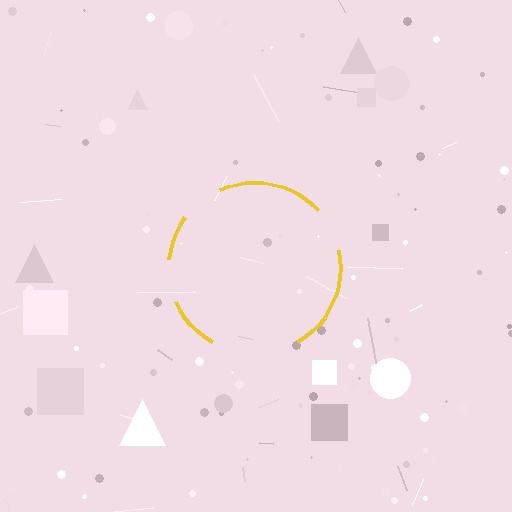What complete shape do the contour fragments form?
The contour fragments form a circle.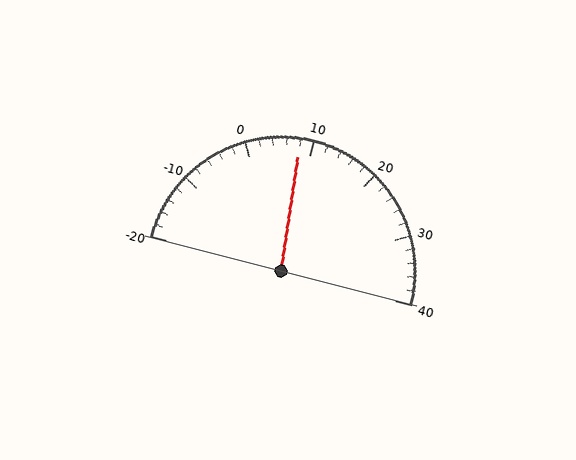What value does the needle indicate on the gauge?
The needle indicates approximately 8.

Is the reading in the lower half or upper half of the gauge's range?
The reading is in the lower half of the range (-20 to 40).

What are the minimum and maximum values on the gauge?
The gauge ranges from -20 to 40.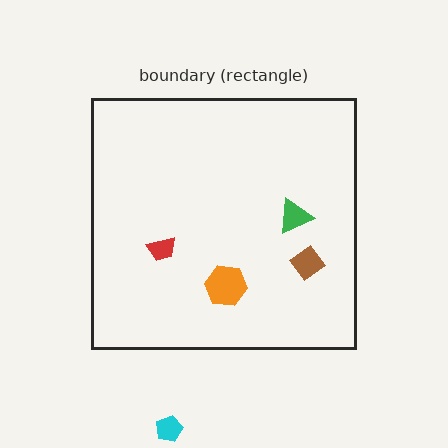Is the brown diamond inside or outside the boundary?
Inside.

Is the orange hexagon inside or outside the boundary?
Inside.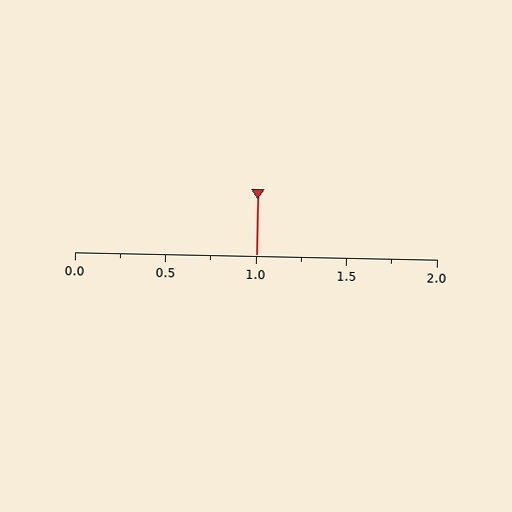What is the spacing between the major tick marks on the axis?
The major ticks are spaced 0.5 apart.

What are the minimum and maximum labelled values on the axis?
The axis runs from 0.0 to 2.0.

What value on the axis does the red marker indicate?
The marker indicates approximately 1.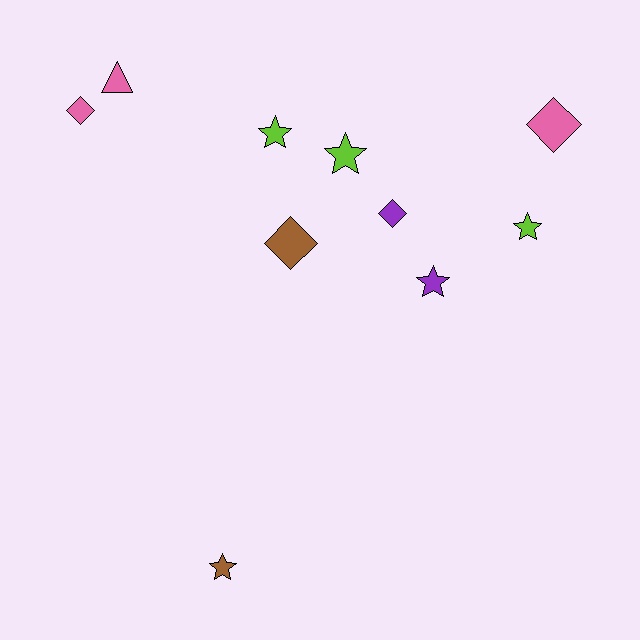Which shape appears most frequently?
Star, with 5 objects.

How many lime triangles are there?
There are no lime triangles.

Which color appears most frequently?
Pink, with 3 objects.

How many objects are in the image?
There are 10 objects.